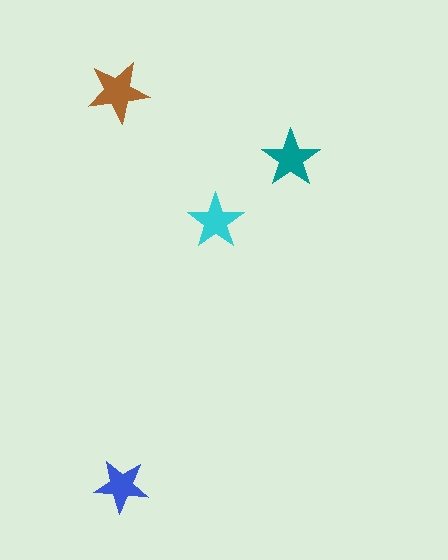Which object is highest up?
The brown star is topmost.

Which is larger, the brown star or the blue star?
The brown one.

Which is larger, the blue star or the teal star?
The teal one.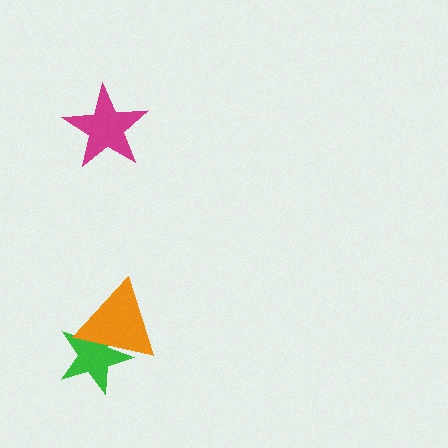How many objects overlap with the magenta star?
0 objects overlap with the magenta star.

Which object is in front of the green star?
The orange triangle is in front of the green star.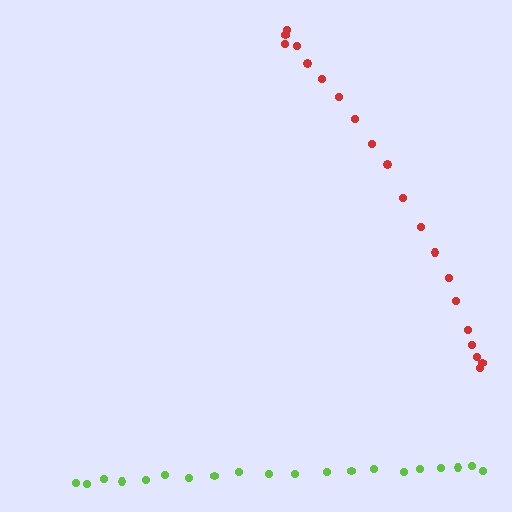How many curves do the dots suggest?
There are 2 distinct paths.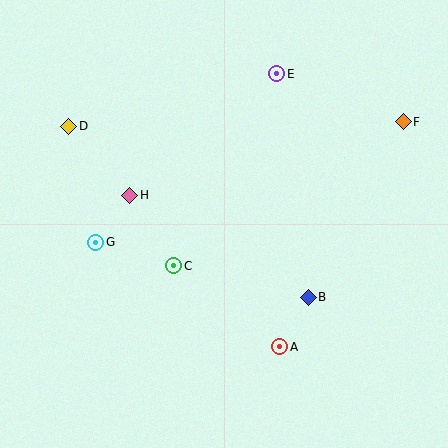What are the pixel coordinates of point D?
Point D is at (69, 126).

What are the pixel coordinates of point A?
Point A is at (280, 347).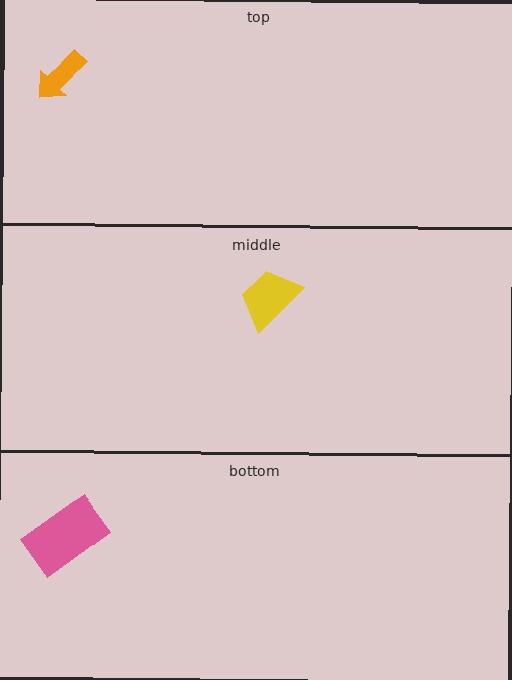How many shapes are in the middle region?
1.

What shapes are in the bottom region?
The pink rectangle.